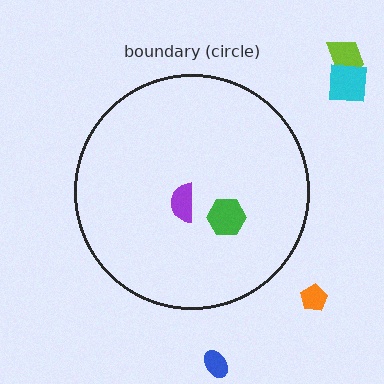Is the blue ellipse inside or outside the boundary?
Outside.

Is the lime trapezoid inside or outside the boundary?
Outside.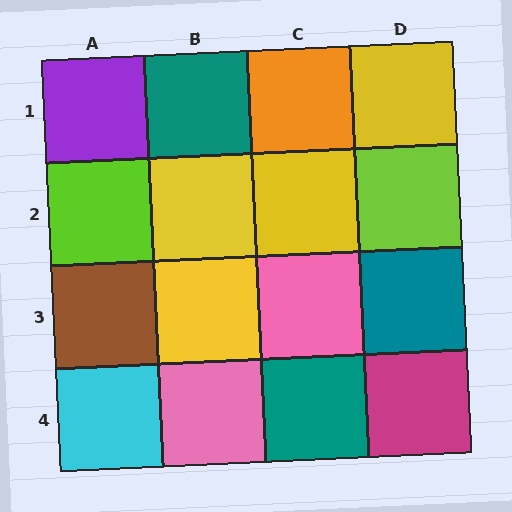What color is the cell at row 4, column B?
Pink.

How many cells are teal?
3 cells are teal.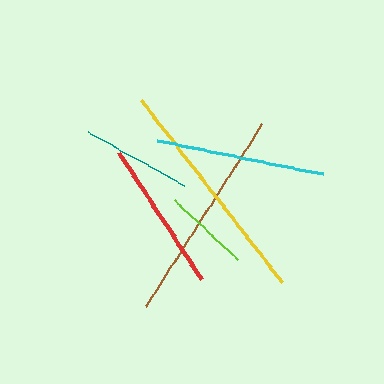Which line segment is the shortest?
The lime line is the shortest at approximately 87 pixels.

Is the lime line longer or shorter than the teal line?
The teal line is longer than the lime line.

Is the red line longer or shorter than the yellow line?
The yellow line is longer than the red line.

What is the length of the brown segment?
The brown segment is approximately 216 pixels long.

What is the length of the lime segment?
The lime segment is approximately 87 pixels long.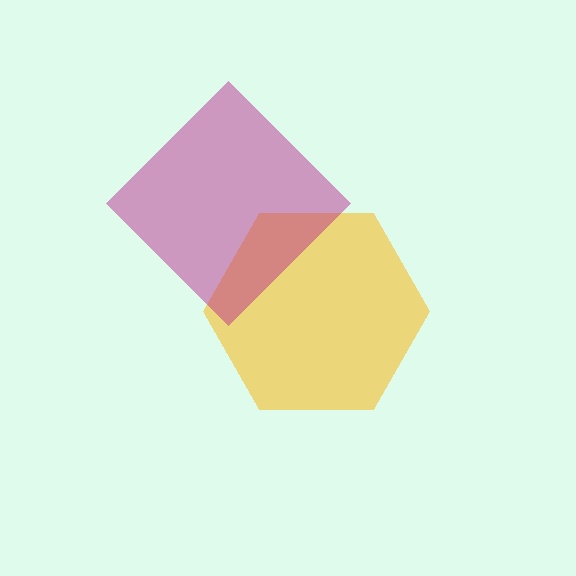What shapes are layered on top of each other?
The layered shapes are: a yellow hexagon, a magenta diamond.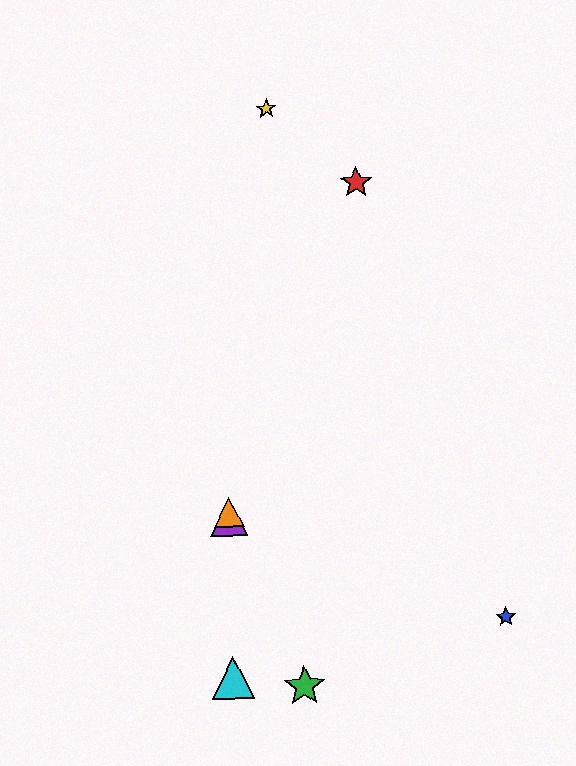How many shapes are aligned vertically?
3 shapes (the purple triangle, the orange triangle, the cyan triangle) are aligned vertically.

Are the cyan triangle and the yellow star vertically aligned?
No, the cyan triangle is at x≈233 and the yellow star is at x≈266.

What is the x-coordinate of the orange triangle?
The orange triangle is at x≈229.